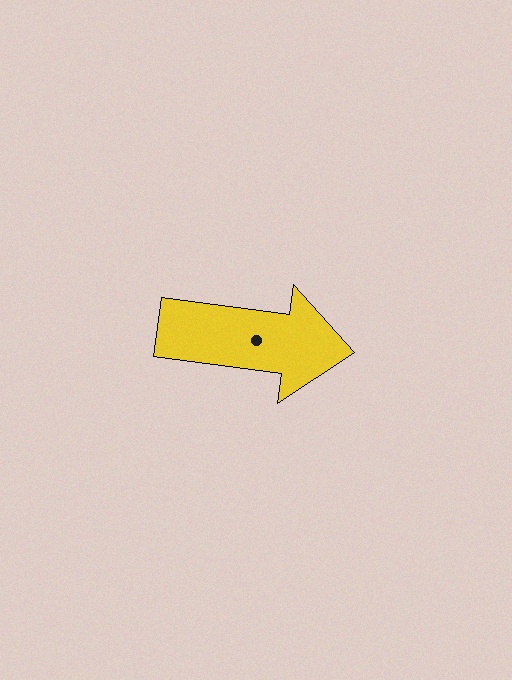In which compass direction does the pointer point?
East.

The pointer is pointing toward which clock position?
Roughly 3 o'clock.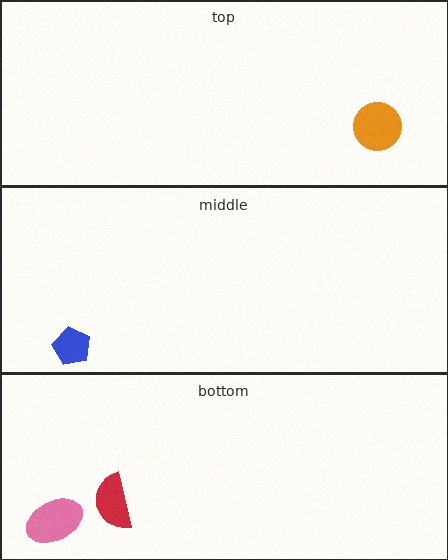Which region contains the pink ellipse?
The bottom region.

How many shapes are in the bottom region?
2.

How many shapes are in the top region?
1.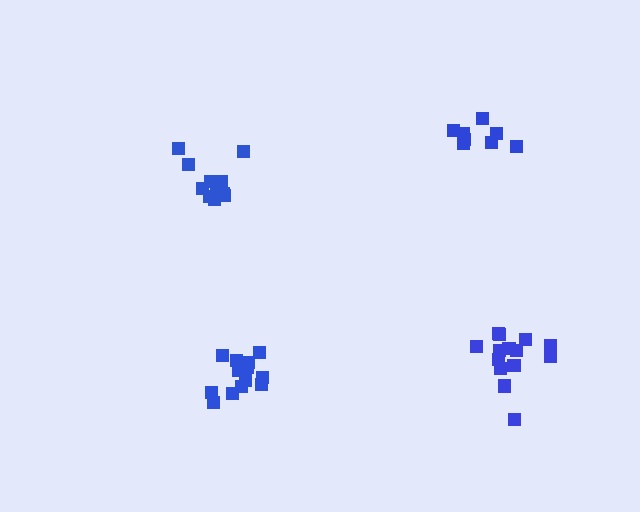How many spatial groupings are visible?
There are 4 spatial groupings.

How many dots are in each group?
Group 1: 12 dots, Group 2: 14 dots, Group 3: 9 dots, Group 4: 14 dots (49 total).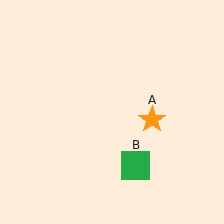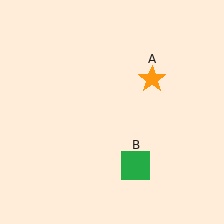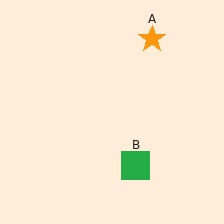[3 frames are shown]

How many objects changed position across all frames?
1 object changed position: orange star (object A).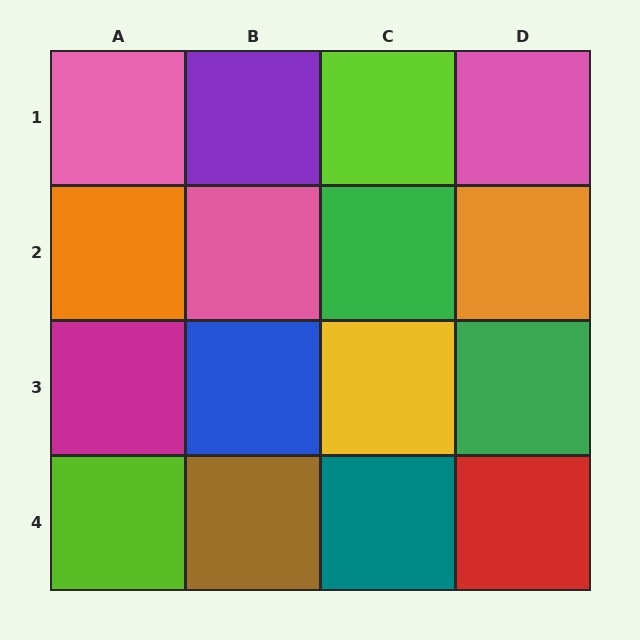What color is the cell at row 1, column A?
Pink.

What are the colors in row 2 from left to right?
Orange, pink, green, orange.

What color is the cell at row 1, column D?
Pink.